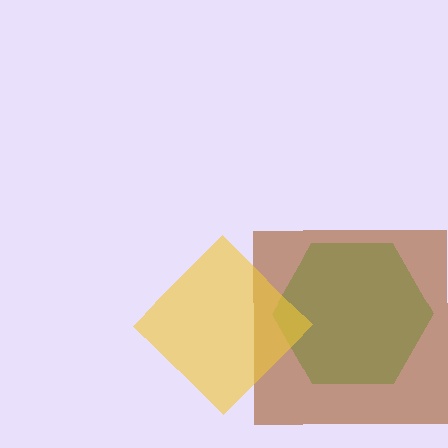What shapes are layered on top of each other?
The layered shapes are: a green hexagon, a brown square, a yellow diamond.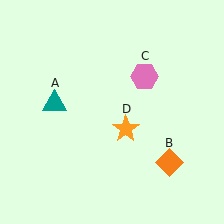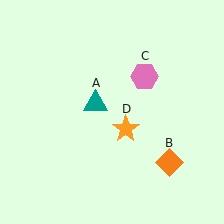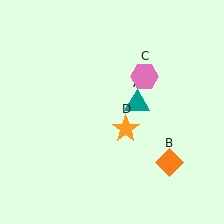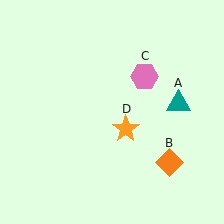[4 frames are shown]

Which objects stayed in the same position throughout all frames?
Orange diamond (object B) and pink hexagon (object C) and orange star (object D) remained stationary.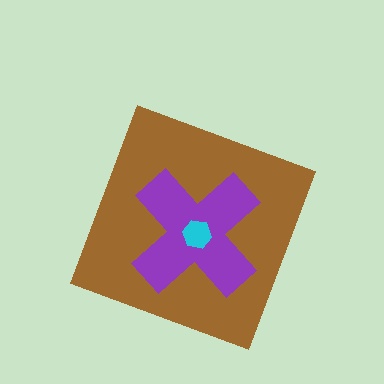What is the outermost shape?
The brown diamond.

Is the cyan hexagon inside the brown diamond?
Yes.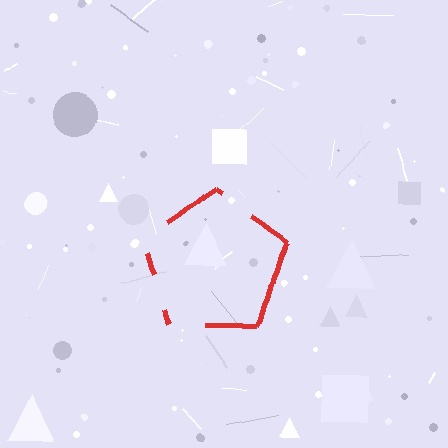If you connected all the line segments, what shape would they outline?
They would outline a pentagon.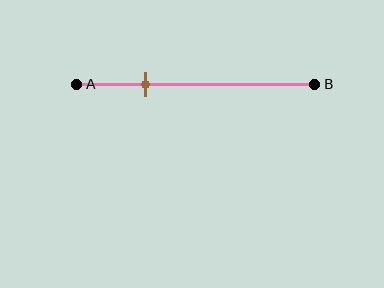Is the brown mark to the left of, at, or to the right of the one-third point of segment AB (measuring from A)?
The brown mark is to the left of the one-third point of segment AB.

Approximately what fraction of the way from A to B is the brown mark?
The brown mark is approximately 30% of the way from A to B.